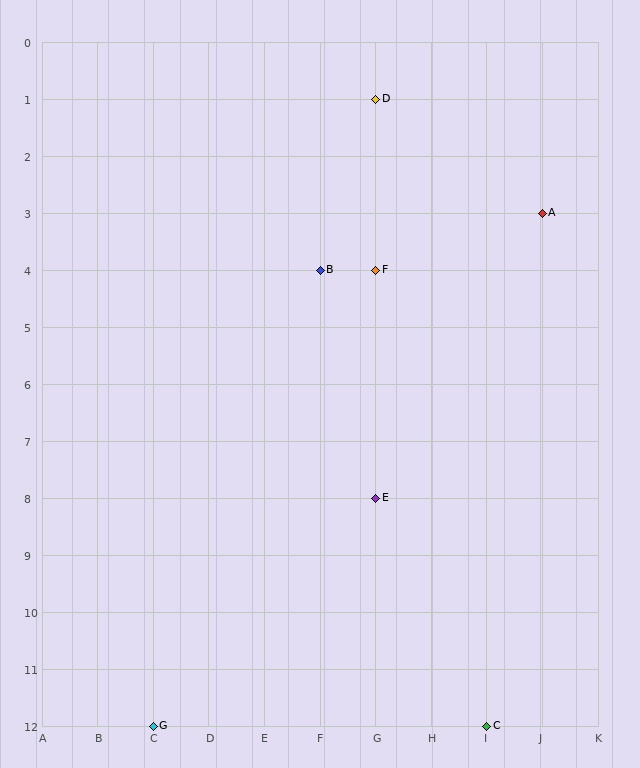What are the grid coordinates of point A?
Point A is at grid coordinates (J, 3).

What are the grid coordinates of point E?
Point E is at grid coordinates (G, 8).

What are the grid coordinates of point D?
Point D is at grid coordinates (G, 1).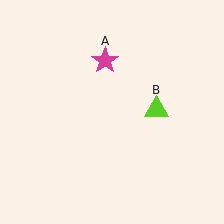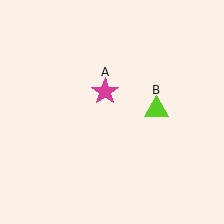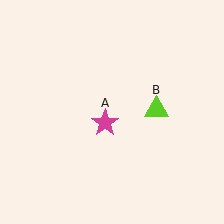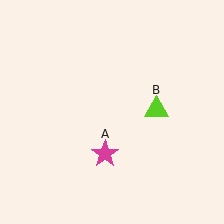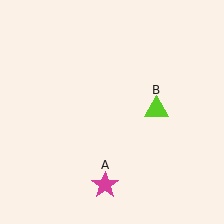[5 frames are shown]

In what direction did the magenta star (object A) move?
The magenta star (object A) moved down.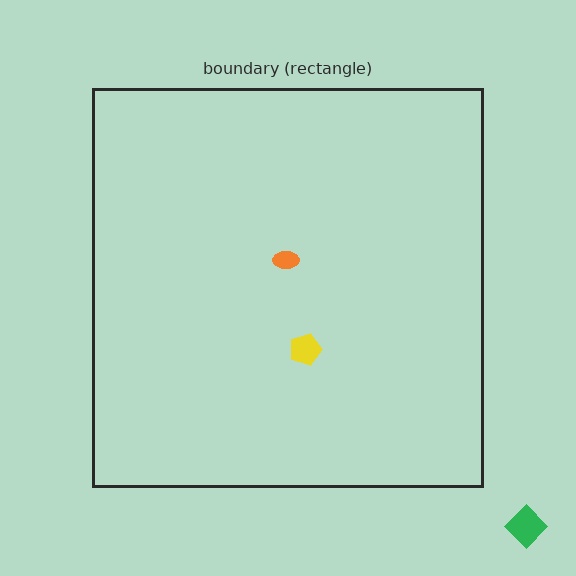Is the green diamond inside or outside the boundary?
Outside.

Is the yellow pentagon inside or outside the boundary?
Inside.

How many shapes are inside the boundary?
2 inside, 1 outside.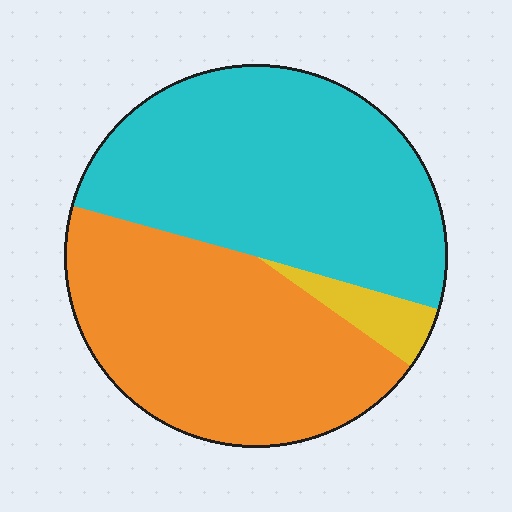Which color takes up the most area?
Cyan, at roughly 50%.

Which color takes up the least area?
Yellow, at roughly 5%.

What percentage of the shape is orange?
Orange takes up between a quarter and a half of the shape.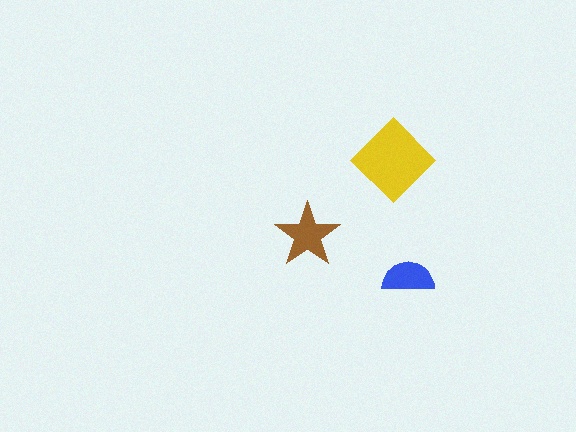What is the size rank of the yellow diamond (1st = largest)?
1st.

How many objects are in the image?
There are 3 objects in the image.